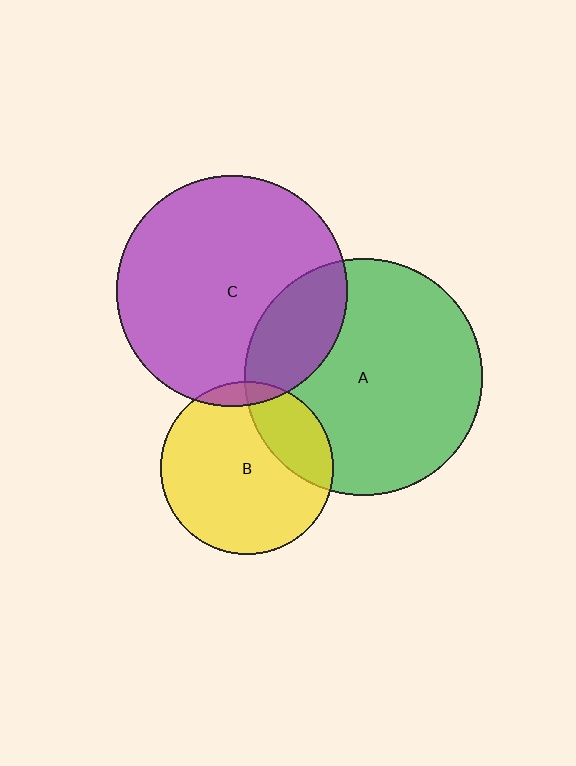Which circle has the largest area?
Circle A (green).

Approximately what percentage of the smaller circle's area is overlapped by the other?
Approximately 25%.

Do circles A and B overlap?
Yes.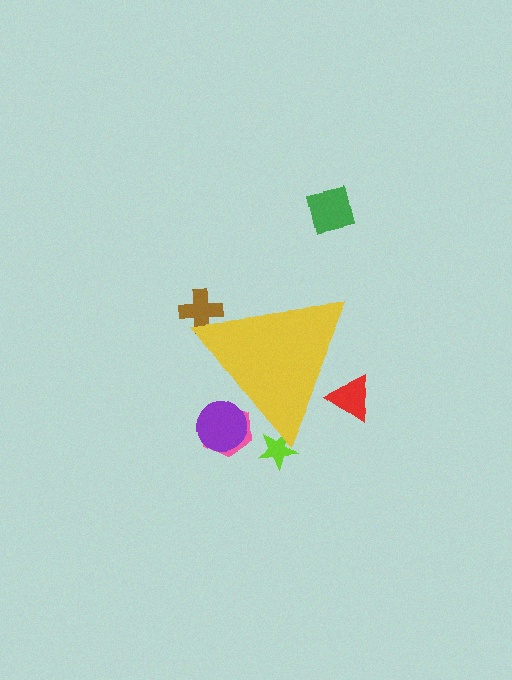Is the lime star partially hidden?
Yes, the lime star is partially hidden behind the yellow triangle.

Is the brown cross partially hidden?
Yes, the brown cross is partially hidden behind the yellow triangle.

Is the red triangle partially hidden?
Yes, the red triangle is partially hidden behind the yellow triangle.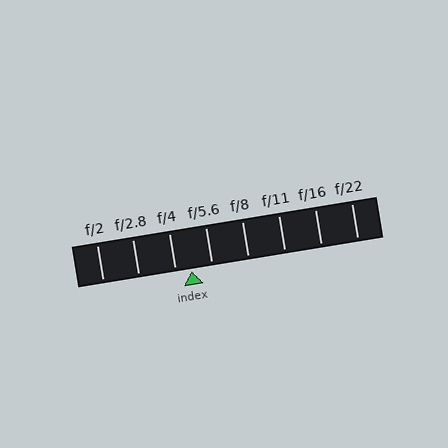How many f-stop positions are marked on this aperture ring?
There are 8 f-stop positions marked.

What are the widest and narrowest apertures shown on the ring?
The widest aperture shown is f/2 and the narrowest is f/22.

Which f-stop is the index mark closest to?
The index mark is closest to f/4.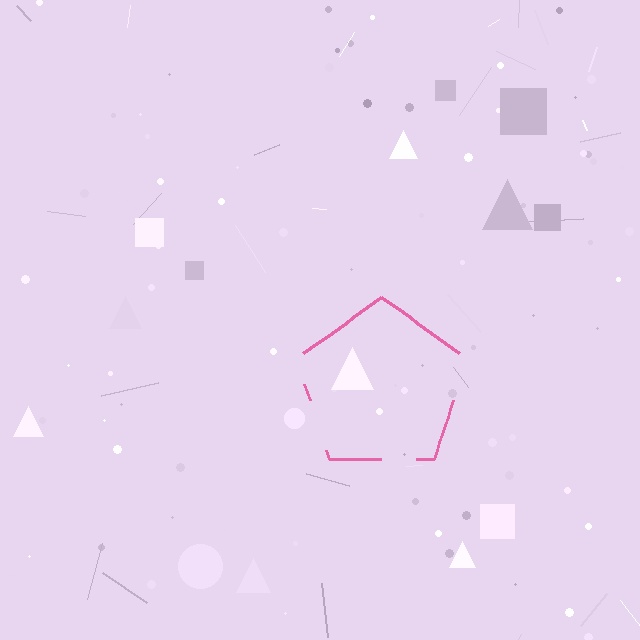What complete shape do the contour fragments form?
The contour fragments form a pentagon.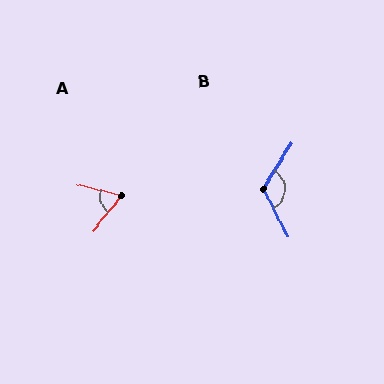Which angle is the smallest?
A, at approximately 65 degrees.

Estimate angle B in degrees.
Approximately 121 degrees.